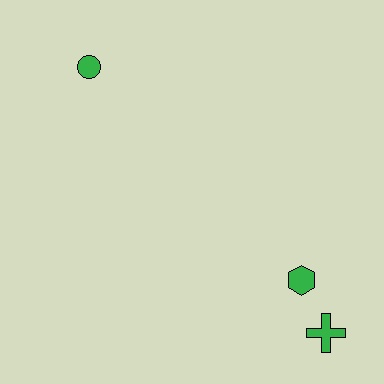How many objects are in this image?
There are 3 objects.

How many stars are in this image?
There are no stars.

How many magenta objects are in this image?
There are no magenta objects.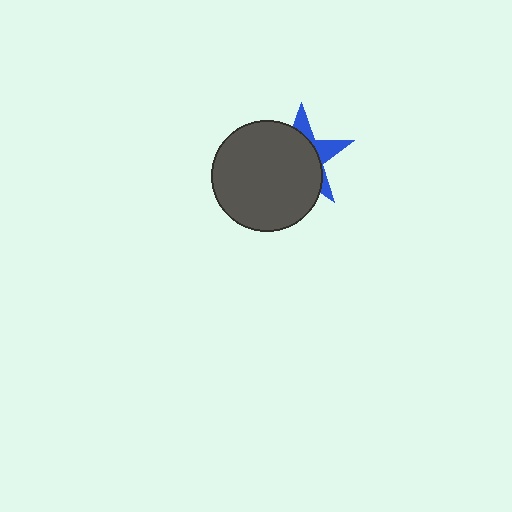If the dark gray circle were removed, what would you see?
You would see the complete blue star.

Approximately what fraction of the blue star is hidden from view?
Roughly 70% of the blue star is hidden behind the dark gray circle.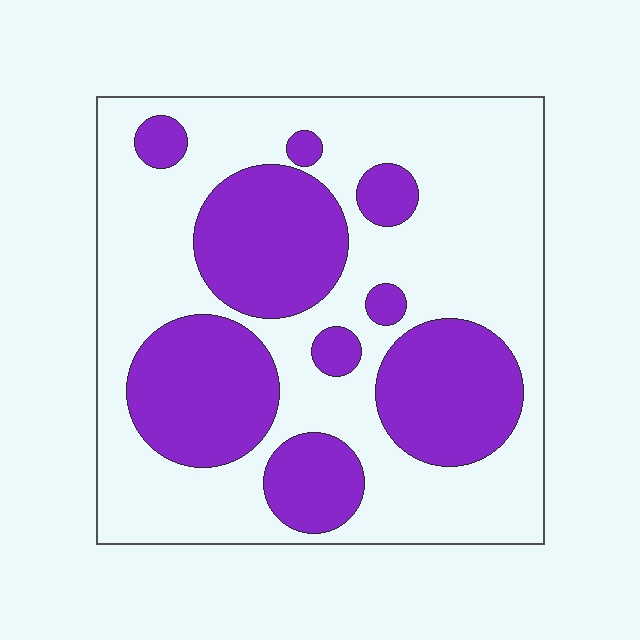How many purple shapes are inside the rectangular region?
9.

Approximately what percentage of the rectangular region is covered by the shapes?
Approximately 35%.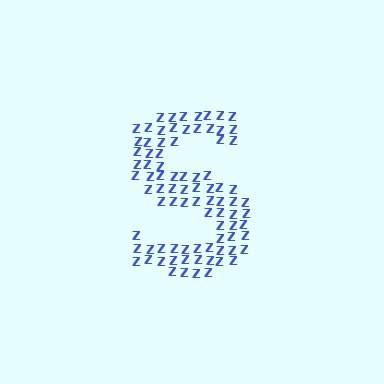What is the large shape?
The large shape is the letter S.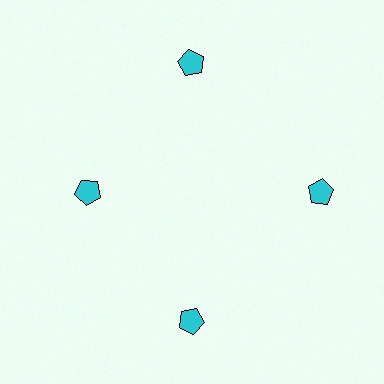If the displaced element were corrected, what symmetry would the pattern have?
It would have 4-fold rotational symmetry — the pattern would map onto itself every 90 degrees.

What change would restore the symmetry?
The symmetry would be restored by moving it outward, back onto the ring so that all 4 pentagons sit at equal angles and equal distance from the center.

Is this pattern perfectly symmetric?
No. The 4 cyan pentagons are arranged in a ring, but one element near the 9 o'clock position is pulled inward toward the center, breaking the 4-fold rotational symmetry.